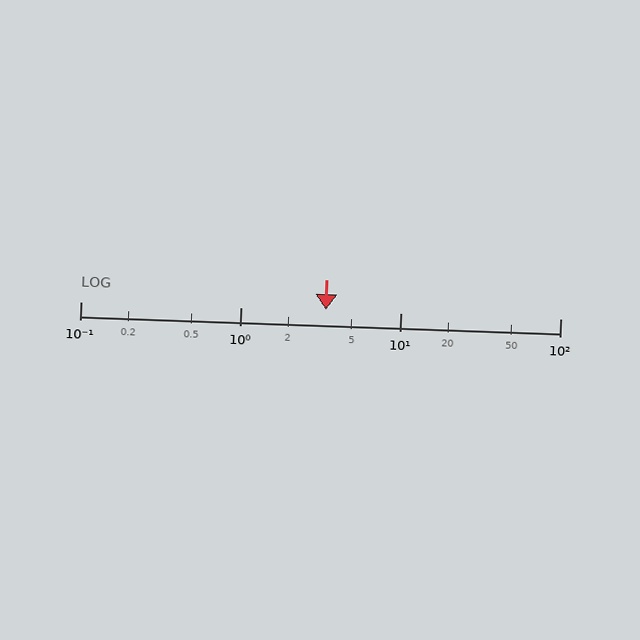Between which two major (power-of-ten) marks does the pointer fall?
The pointer is between 1 and 10.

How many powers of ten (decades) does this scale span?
The scale spans 3 decades, from 0.1 to 100.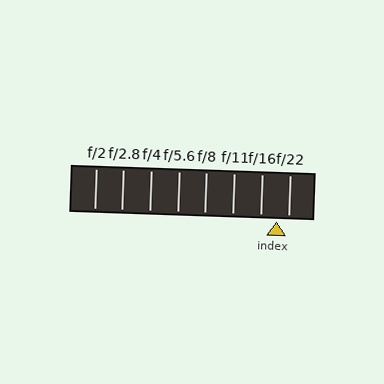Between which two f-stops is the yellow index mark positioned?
The index mark is between f/16 and f/22.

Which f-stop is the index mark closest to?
The index mark is closest to f/22.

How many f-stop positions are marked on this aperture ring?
There are 8 f-stop positions marked.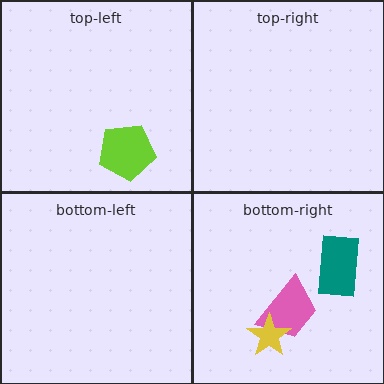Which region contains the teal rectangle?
The bottom-right region.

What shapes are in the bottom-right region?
The teal rectangle, the pink trapezoid, the yellow star.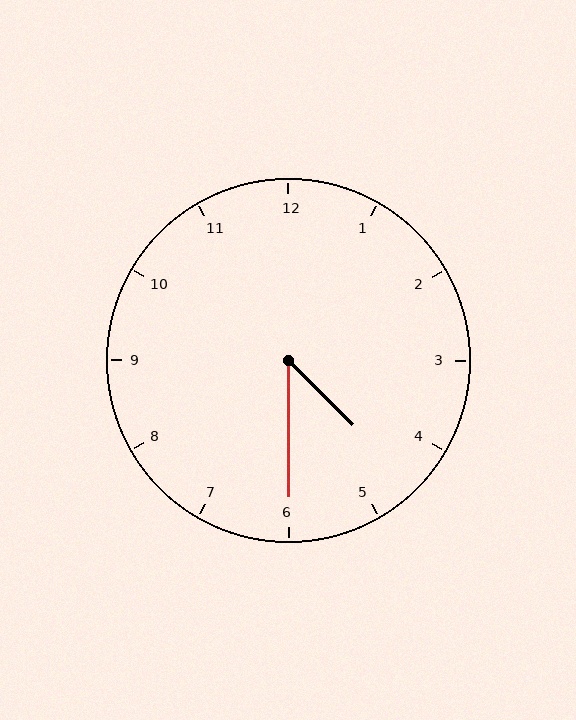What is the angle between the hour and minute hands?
Approximately 45 degrees.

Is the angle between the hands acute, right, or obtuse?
It is acute.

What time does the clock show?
4:30.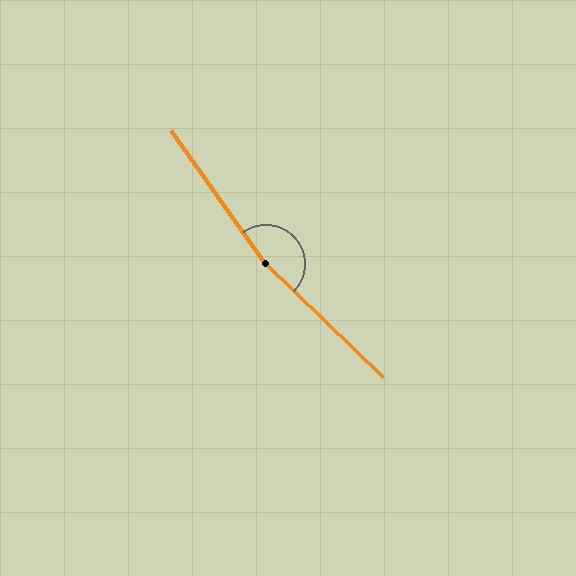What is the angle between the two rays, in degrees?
Approximately 169 degrees.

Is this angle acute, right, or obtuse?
It is obtuse.